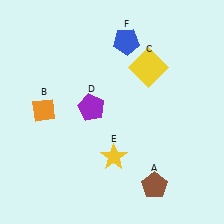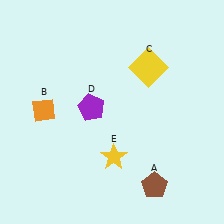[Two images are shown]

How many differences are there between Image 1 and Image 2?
There is 1 difference between the two images.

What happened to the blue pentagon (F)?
The blue pentagon (F) was removed in Image 2. It was in the top-right area of Image 1.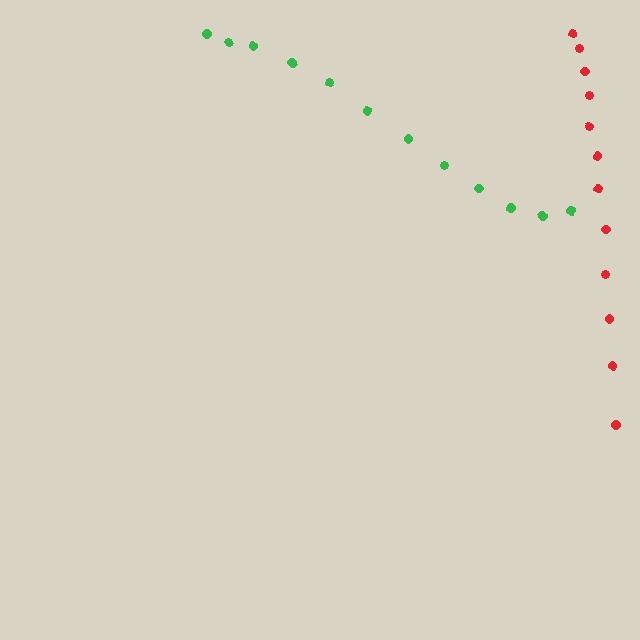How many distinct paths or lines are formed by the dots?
There are 2 distinct paths.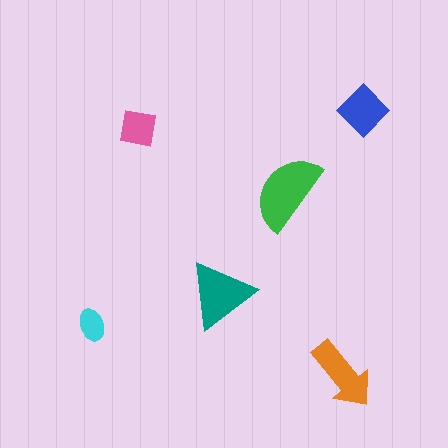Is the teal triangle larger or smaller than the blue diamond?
Larger.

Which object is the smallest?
The cyan ellipse.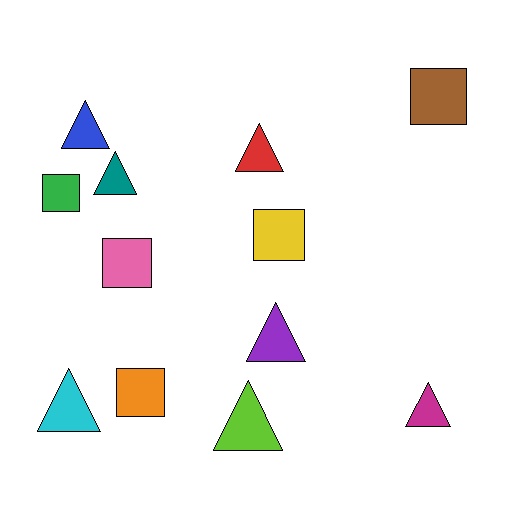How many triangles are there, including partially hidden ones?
There are 7 triangles.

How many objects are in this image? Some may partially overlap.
There are 12 objects.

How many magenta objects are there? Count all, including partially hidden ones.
There is 1 magenta object.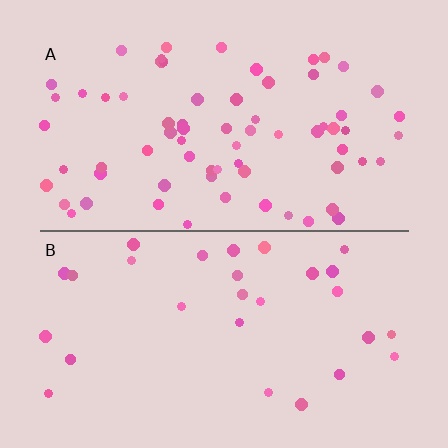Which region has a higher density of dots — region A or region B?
A (the top).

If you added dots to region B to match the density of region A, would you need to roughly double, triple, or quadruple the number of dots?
Approximately double.